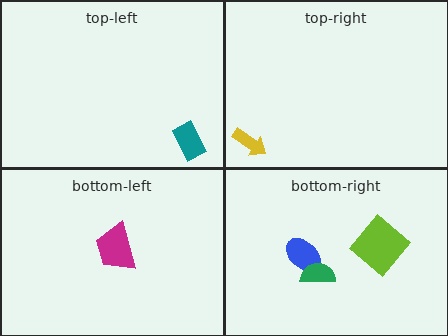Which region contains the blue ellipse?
The bottom-right region.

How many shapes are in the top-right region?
1.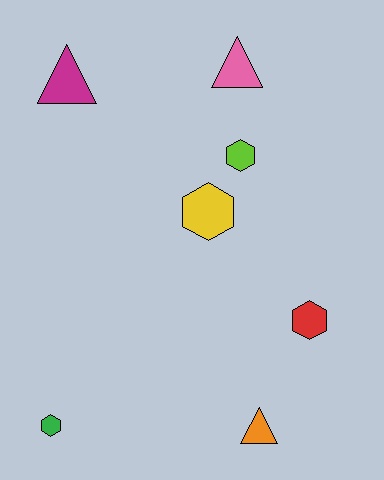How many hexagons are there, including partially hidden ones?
There are 4 hexagons.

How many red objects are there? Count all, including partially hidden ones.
There is 1 red object.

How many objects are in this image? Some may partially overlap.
There are 7 objects.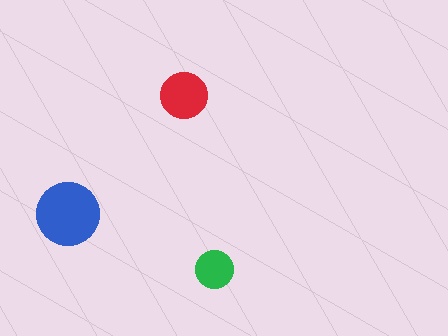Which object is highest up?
The red circle is topmost.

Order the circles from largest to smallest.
the blue one, the red one, the green one.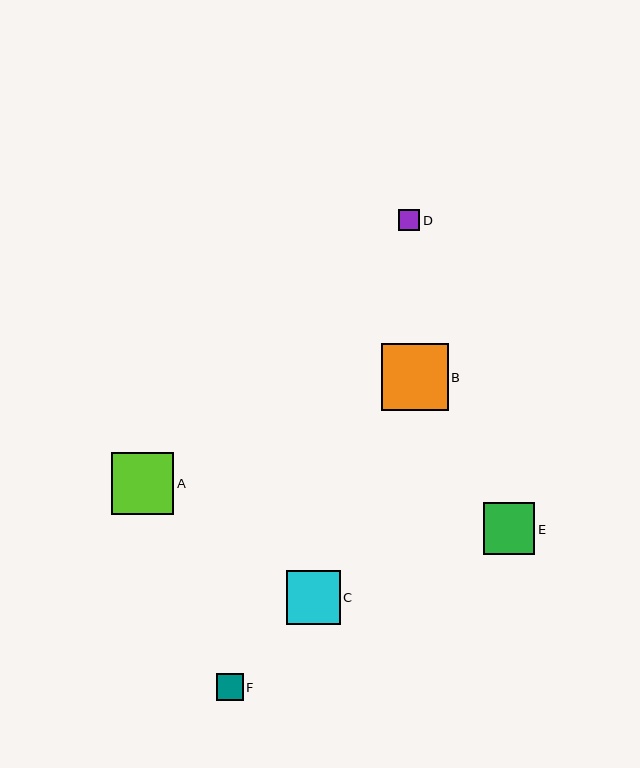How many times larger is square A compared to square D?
Square A is approximately 3.0 times the size of square D.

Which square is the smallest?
Square D is the smallest with a size of approximately 21 pixels.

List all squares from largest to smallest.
From largest to smallest: B, A, C, E, F, D.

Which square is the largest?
Square B is the largest with a size of approximately 67 pixels.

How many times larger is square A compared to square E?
Square A is approximately 1.2 times the size of square E.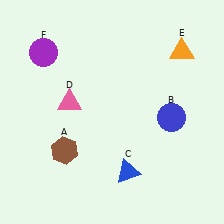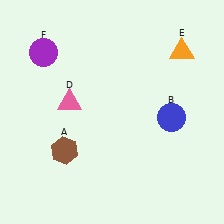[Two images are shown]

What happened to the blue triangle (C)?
The blue triangle (C) was removed in Image 2. It was in the bottom-right area of Image 1.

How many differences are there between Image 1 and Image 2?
There is 1 difference between the two images.